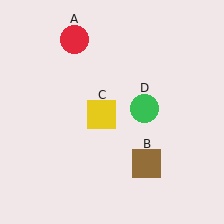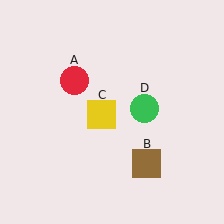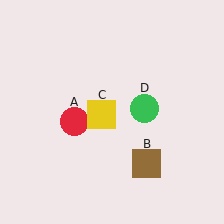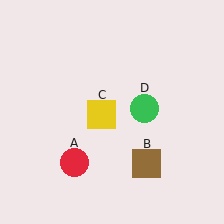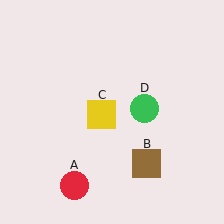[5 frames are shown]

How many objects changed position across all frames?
1 object changed position: red circle (object A).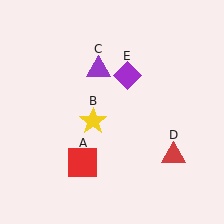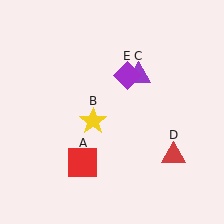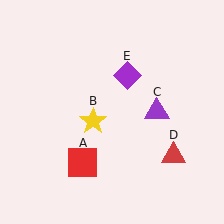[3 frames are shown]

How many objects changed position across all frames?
1 object changed position: purple triangle (object C).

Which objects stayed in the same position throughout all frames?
Red square (object A) and yellow star (object B) and red triangle (object D) and purple diamond (object E) remained stationary.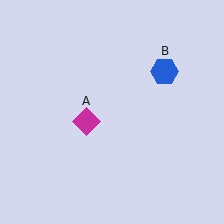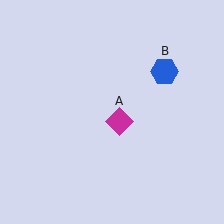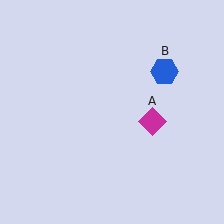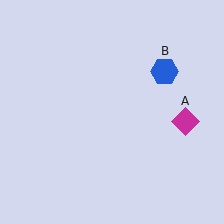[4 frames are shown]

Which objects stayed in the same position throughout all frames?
Blue hexagon (object B) remained stationary.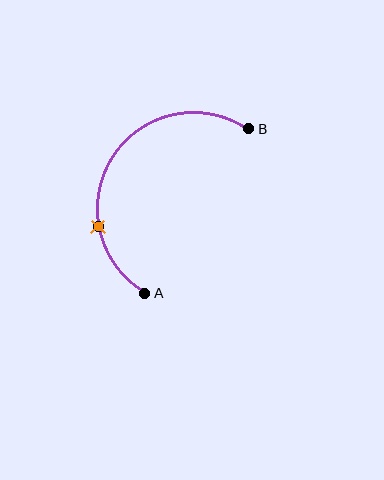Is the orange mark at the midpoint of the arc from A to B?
No. The orange mark lies on the arc but is closer to endpoint A. The arc midpoint would be at the point on the curve equidistant along the arc from both A and B.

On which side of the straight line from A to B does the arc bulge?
The arc bulges to the left of the straight line connecting A and B.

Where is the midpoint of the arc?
The arc midpoint is the point on the curve farthest from the straight line joining A and B. It sits to the left of that line.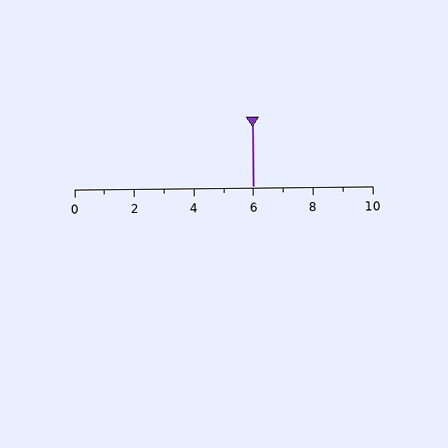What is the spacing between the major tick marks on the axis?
The major ticks are spaced 2 apart.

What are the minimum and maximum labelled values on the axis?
The axis runs from 0 to 10.